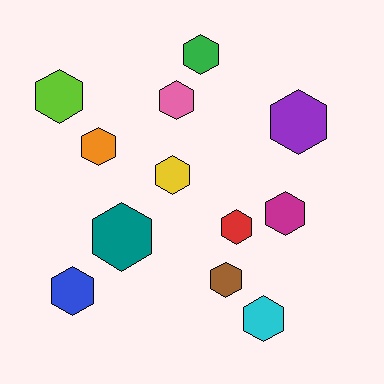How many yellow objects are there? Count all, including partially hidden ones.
There is 1 yellow object.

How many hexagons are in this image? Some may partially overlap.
There are 12 hexagons.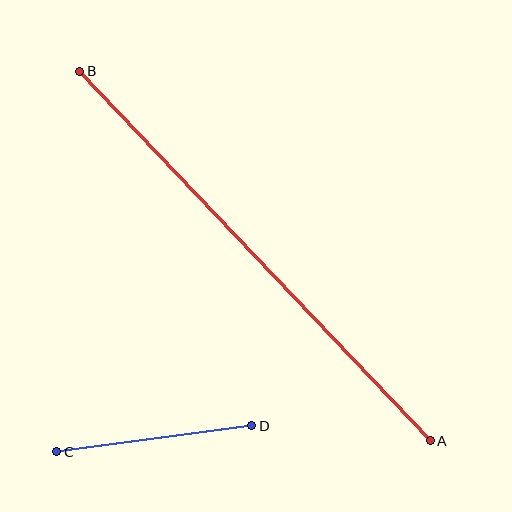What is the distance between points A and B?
The distance is approximately 510 pixels.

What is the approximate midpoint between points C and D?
The midpoint is at approximately (154, 439) pixels.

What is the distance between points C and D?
The distance is approximately 197 pixels.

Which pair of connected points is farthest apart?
Points A and B are farthest apart.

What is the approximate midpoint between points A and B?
The midpoint is at approximately (255, 256) pixels.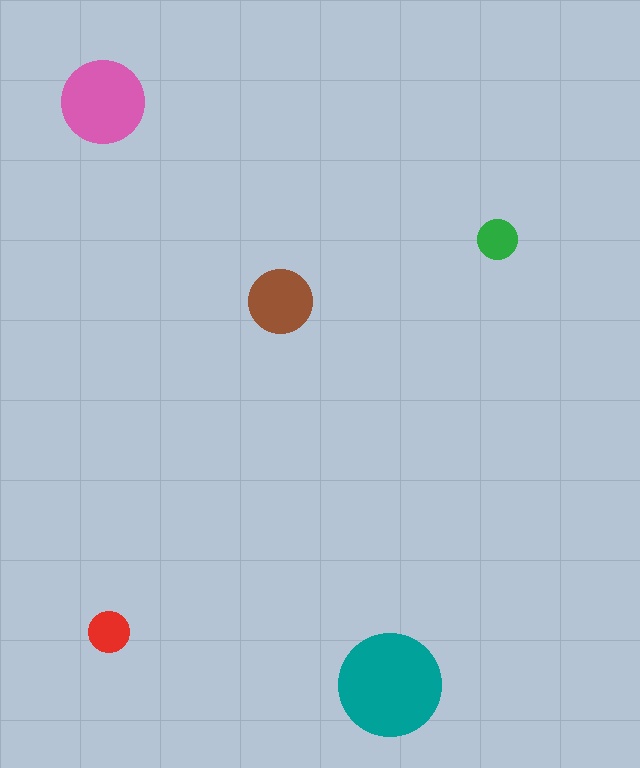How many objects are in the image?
There are 5 objects in the image.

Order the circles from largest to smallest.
the teal one, the pink one, the brown one, the red one, the green one.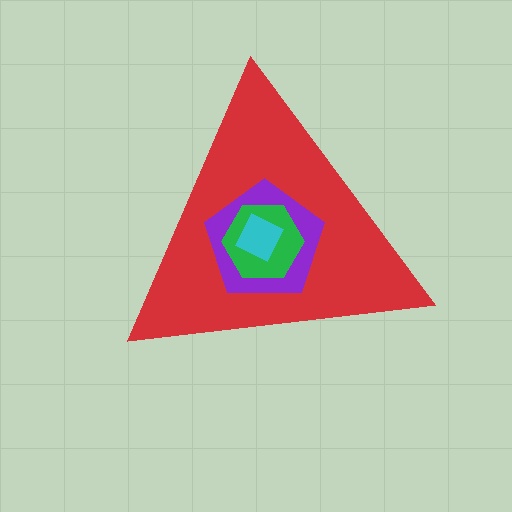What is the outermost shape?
The red triangle.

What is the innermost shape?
The cyan square.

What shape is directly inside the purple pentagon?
The green hexagon.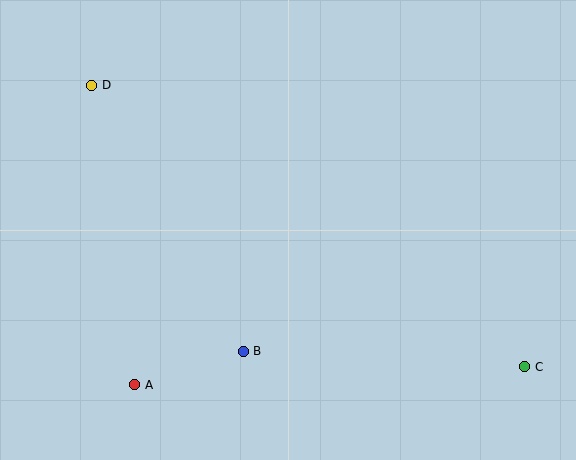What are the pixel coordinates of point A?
Point A is at (135, 385).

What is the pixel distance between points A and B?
The distance between A and B is 114 pixels.